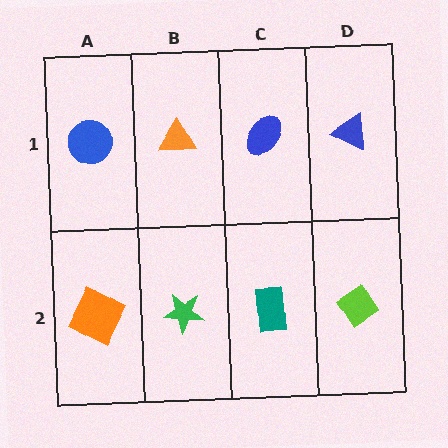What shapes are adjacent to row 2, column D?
A blue triangle (row 1, column D), a teal rectangle (row 2, column C).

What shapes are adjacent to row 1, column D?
A lime diamond (row 2, column D), a blue ellipse (row 1, column C).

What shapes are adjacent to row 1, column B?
A green star (row 2, column B), a blue circle (row 1, column A), a blue ellipse (row 1, column C).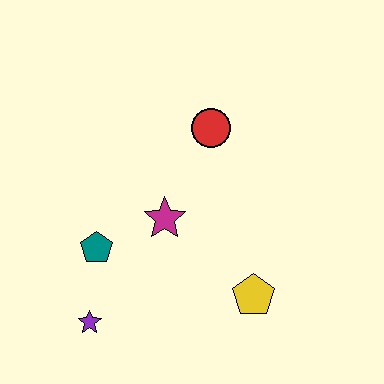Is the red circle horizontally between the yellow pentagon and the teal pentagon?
Yes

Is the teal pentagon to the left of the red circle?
Yes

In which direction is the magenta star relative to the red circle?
The magenta star is below the red circle.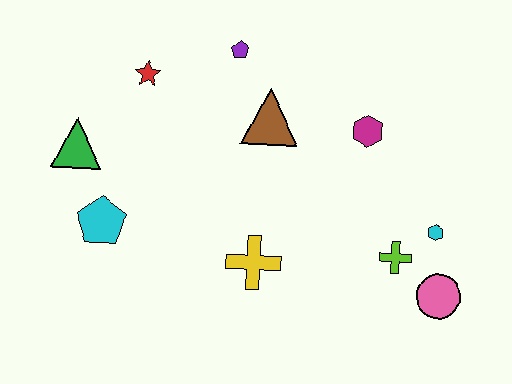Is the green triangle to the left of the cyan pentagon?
Yes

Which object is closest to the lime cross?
The cyan hexagon is closest to the lime cross.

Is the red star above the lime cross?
Yes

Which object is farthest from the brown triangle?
The pink circle is farthest from the brown triangle.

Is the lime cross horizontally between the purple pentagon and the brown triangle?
No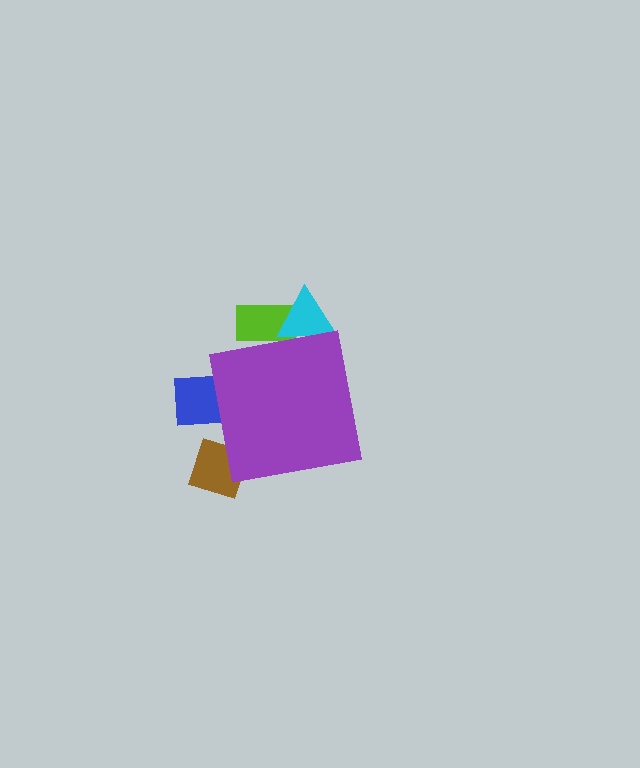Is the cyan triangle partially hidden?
Yes, the cyan triangle is partially hidden behind the purple square.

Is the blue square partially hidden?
Yes, the blue square is partially hidden behind the purple square.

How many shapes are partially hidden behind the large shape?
4 shapes are partially hidden.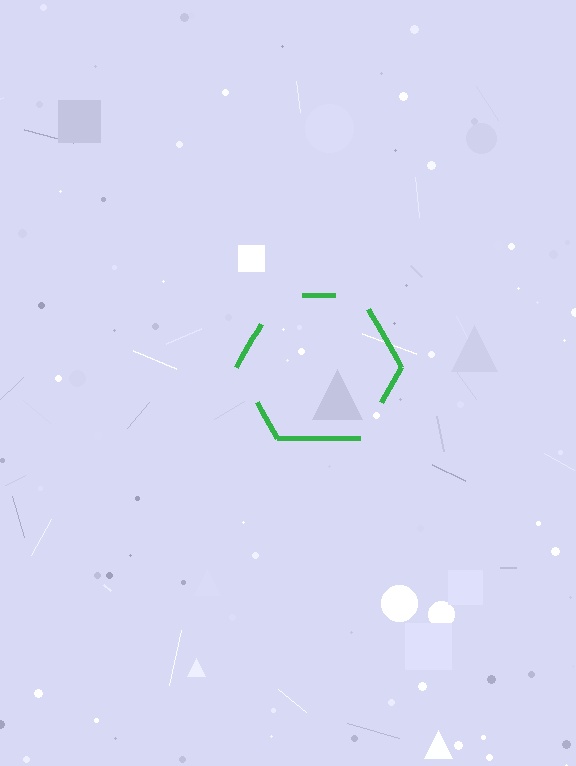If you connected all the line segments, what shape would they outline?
They would outline a hexagon.